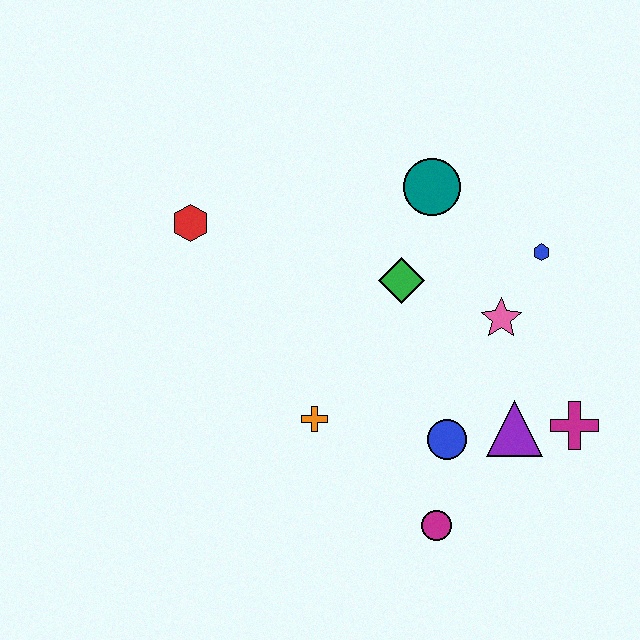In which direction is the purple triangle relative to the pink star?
The purple triangle is below the pink star.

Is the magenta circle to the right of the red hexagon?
Yes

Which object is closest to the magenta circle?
The blue circle is closest to the magenta circle.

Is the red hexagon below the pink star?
No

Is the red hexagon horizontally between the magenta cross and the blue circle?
No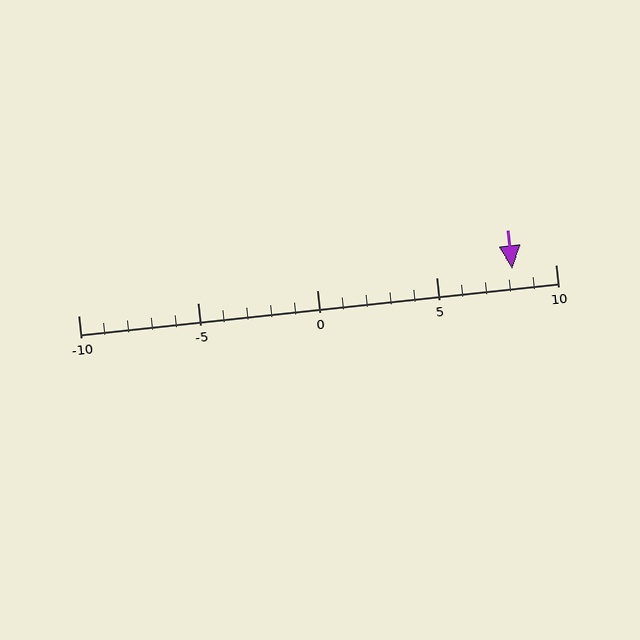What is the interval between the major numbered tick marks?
The major tick marks are spaced 5 units apart.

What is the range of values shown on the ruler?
The ruler shows values from -10 to 10.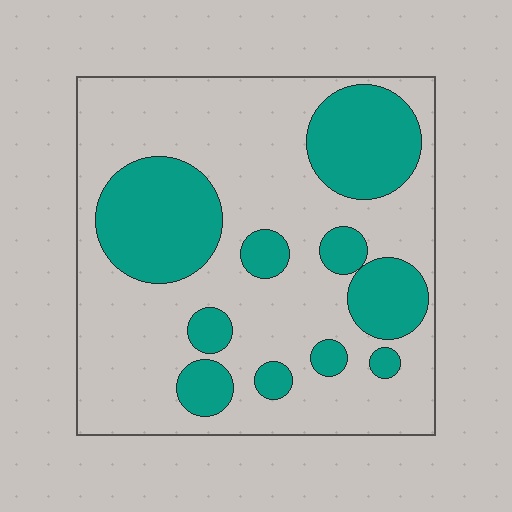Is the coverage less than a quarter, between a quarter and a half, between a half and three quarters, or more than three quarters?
Between a quarter and a half.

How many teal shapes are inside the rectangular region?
10.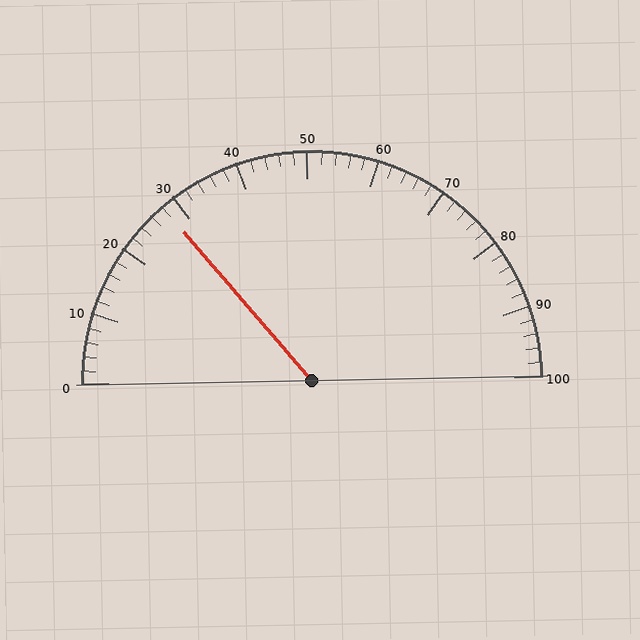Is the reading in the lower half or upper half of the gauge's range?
The reading is in the lower half of the range (0 to 100).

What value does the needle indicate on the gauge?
The needle indicates approximately 28.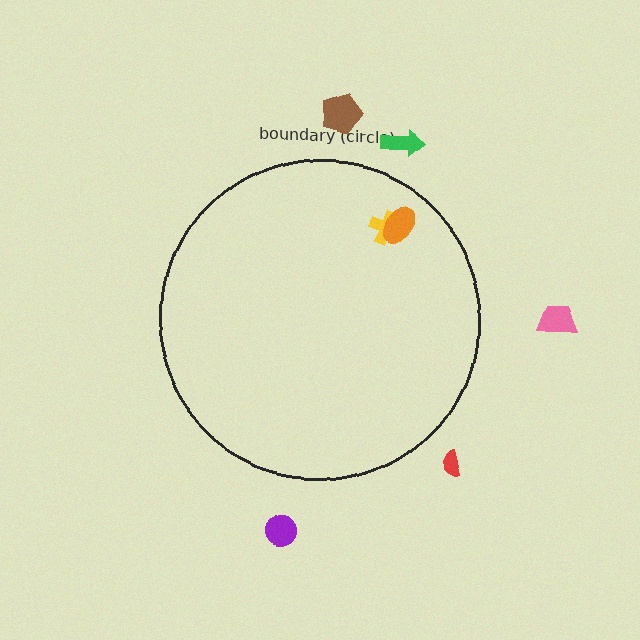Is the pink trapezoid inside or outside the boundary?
Outside.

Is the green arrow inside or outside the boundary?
Outside.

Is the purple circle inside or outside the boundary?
Outside.